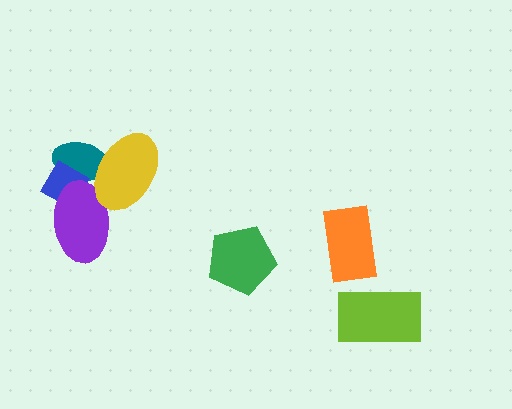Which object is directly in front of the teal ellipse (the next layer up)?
The blue diamond is directly in front of the teal ellipse.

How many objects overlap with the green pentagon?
0 objects overlap with the green pentagon.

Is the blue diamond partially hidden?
Yes, it is partially covered by another shape.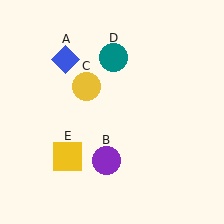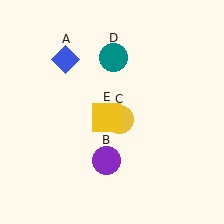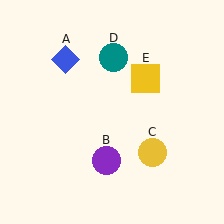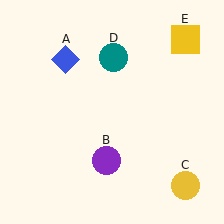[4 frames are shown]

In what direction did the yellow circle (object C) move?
The yellow circle (object C) moved down and to the right.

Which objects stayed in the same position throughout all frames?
Blue diamond (object A) and purple circle (object B) and teal circle (object D) remained stationary.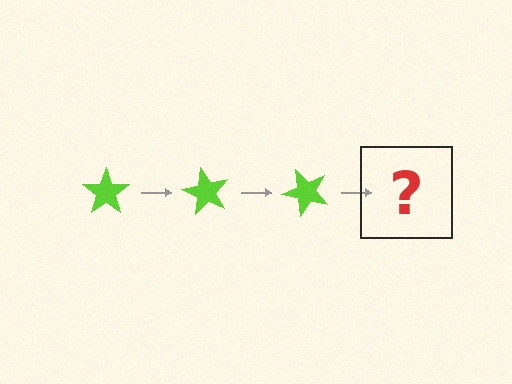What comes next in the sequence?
The next element should be a lime star rotated 180 degrees.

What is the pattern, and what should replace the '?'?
The pattern is that the star rotates 60 degrees each step. The '?' should be a lime star rotated 180 degrees.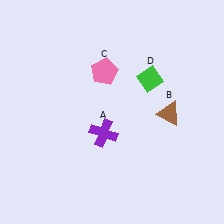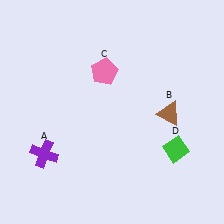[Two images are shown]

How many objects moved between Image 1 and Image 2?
2 objects moved between the two images.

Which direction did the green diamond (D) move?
The green diamond (D) moved down.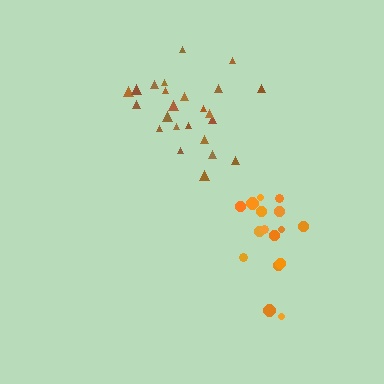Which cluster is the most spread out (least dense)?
Brown.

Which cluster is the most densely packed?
Orange.